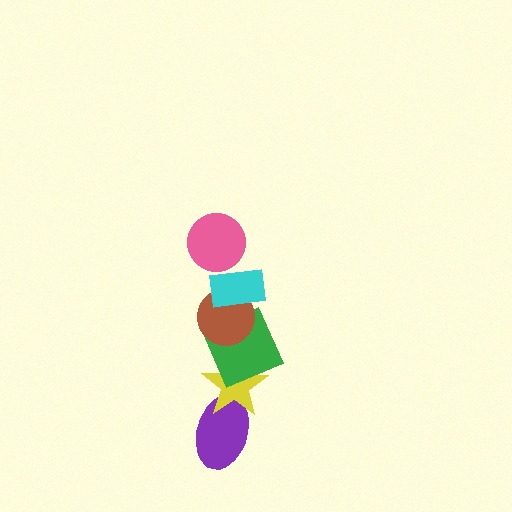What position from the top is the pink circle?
The pink circle is 1st from the top.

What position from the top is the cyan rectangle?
The cyan rectangle is 2nd from the top.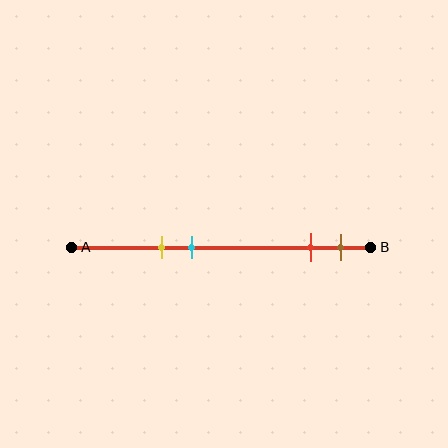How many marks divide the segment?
There are 4 marks dividing the segment.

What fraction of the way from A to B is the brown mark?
The brown mark is approximately 90% (0.9) of the way from A to B.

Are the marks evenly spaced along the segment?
No, the marks are not evenly spaced.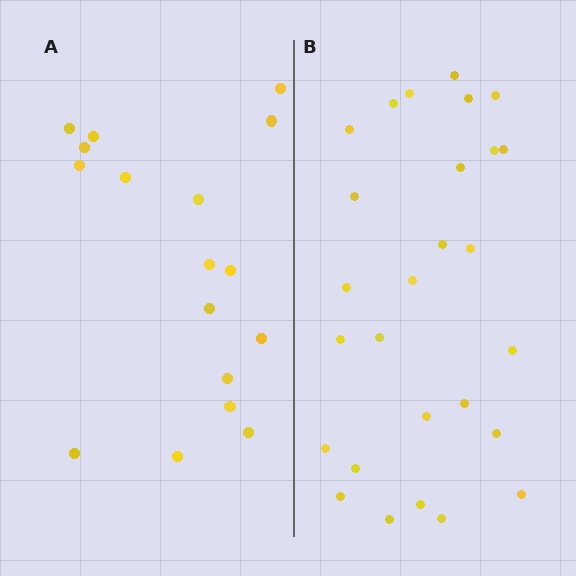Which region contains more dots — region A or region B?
Region B (the right region) has more dots.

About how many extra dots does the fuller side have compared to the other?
Region B has roughly 10 or so more dots than region A.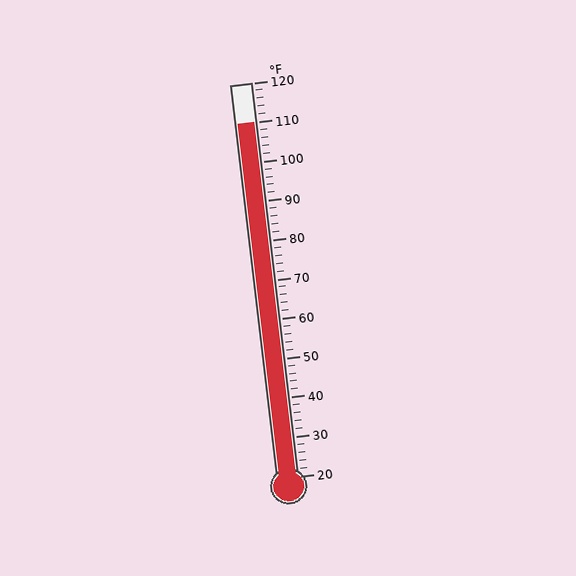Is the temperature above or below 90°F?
The temperature is above 90°F.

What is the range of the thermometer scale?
The thermometer scale ranges from 20°F to 120°F.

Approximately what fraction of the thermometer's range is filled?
The thermometer is filled to approximately 90% of its range.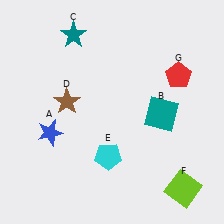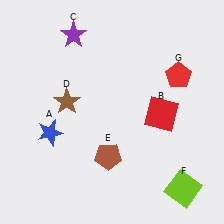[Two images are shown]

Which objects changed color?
B changed from teal to red. C changed from teal to purple. E changed from cyan to brown.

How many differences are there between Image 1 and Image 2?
There are 3 differences between the two images.